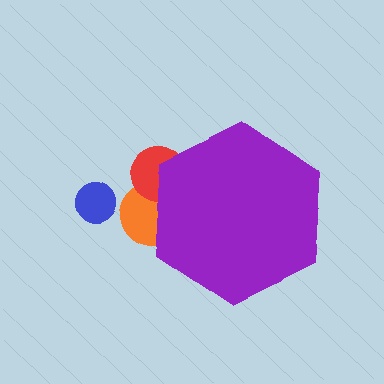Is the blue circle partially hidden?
No, the blue circle is fully visible.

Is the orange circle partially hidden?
Yes, the orange circle is partially hidden behind the purple hexagon.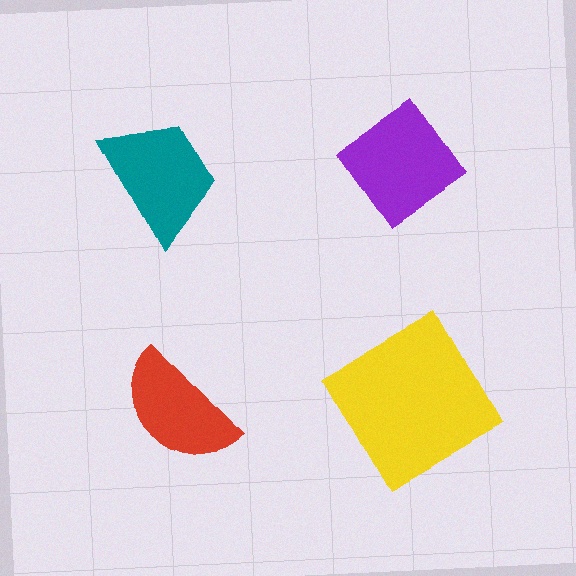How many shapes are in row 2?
2 shapes.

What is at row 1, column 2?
A purple diamond.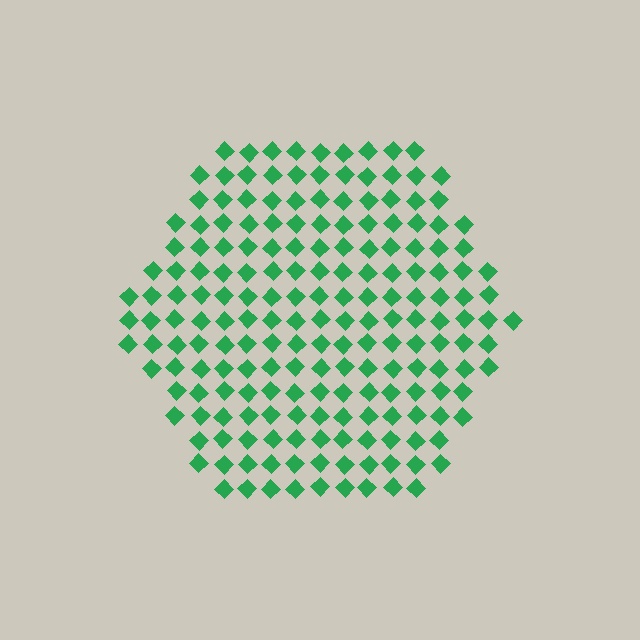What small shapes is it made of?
It is made of small diamonds.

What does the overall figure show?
The overall figure shows a hexagon.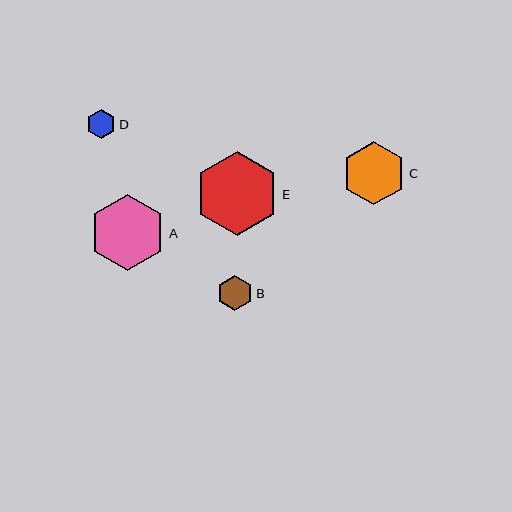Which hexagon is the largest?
Hexagon E is the largest with a size of approximately 84 pixels.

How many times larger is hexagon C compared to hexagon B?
Hexagon C is approximately 1.8 times the size of hexagon B.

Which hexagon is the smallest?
Hexagon D is the smallest with a size of approximately 29 pixels.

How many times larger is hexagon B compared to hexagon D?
Hexagon B is approximately 1.2 times the size of hexagon D.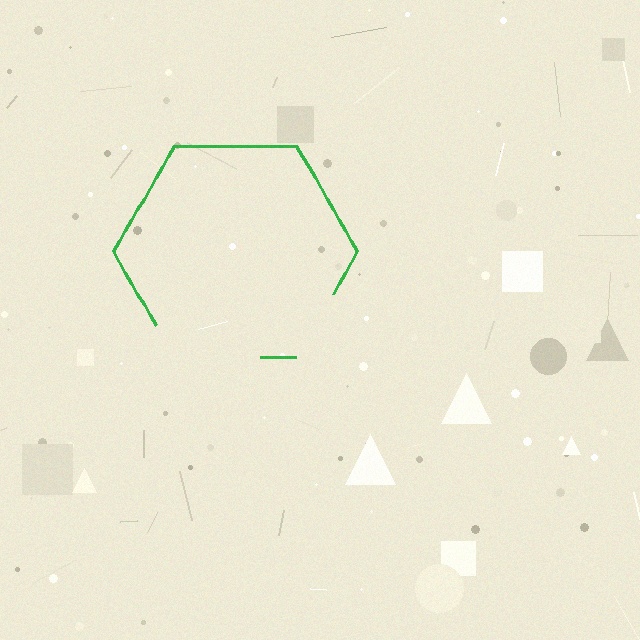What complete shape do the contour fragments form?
The contour fragments form a hexagon.